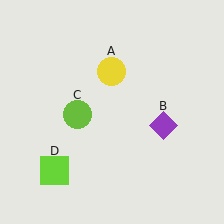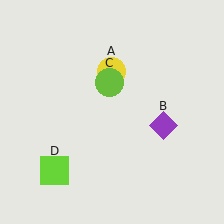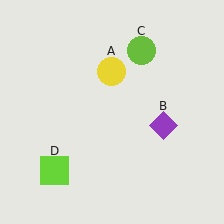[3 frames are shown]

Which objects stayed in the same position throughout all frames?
Yellow circle (object A) and purple diamond (object B) and lime square (object D) remained stationary.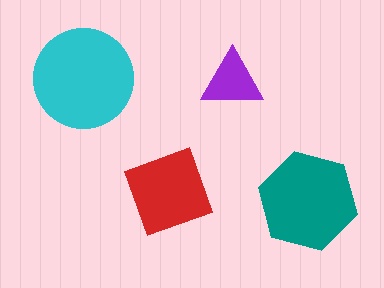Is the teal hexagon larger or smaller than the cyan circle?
Smaller.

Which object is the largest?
The cyan circle.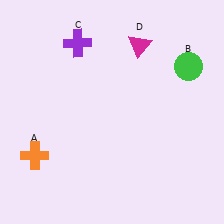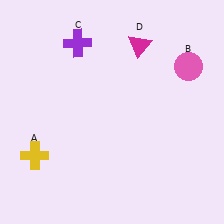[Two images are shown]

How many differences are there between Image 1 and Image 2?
There are 2 differences between the two images.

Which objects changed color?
A changed from orange to yellow. B changed from green to pink.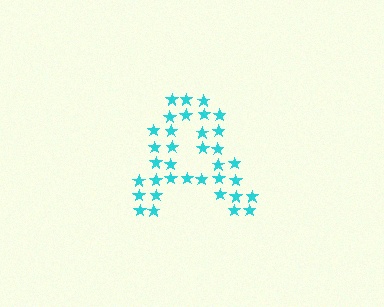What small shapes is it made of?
It is made of small stars.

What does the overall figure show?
The overall figure shows the letter A.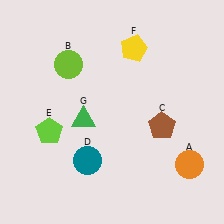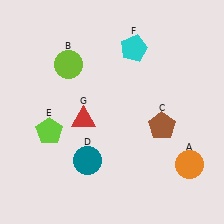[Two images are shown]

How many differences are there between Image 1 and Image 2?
There are 2 differences between the two images.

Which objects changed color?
F changed from yellow to cyan. G changed from green to red.